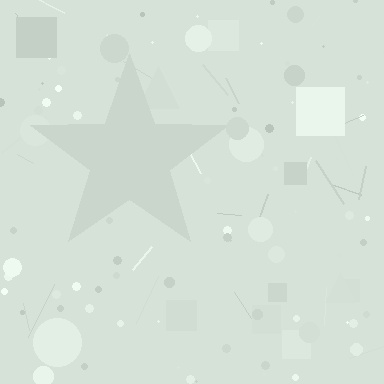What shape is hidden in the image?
A star is hidden in the image.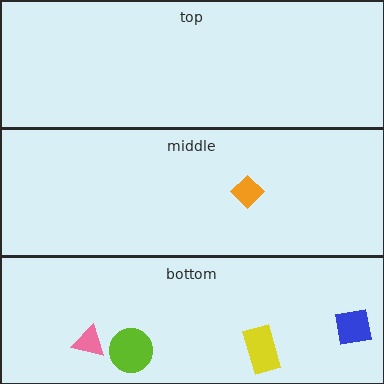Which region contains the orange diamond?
The middle region.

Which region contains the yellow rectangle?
The bottom region.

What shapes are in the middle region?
The orange diamond.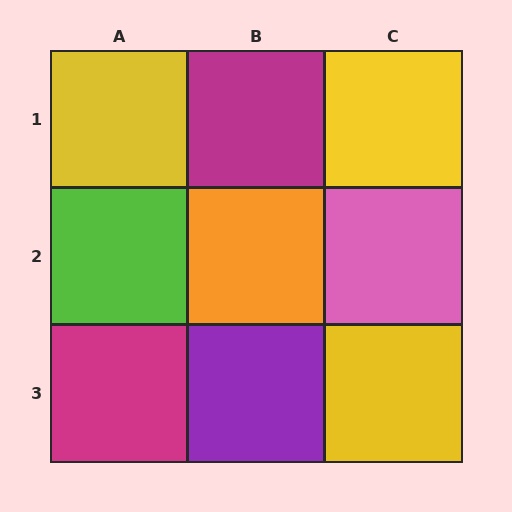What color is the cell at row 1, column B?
Magenta.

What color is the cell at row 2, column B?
Orange.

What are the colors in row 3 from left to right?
Magenta, purple, yellow.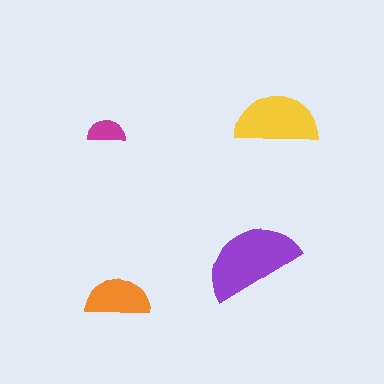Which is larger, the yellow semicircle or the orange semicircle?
The yellow one.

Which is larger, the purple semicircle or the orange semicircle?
The purple one.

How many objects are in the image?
There are 4 objects in the image.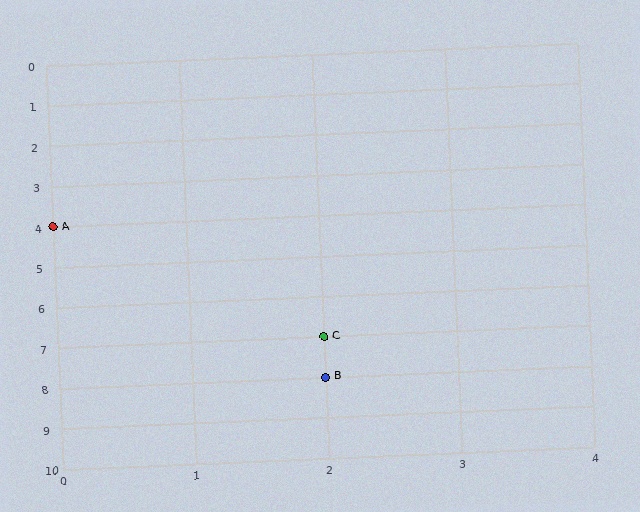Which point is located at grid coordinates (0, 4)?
Point A is at (0, 4).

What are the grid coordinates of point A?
Point A is at grid coordinates (0, 4).